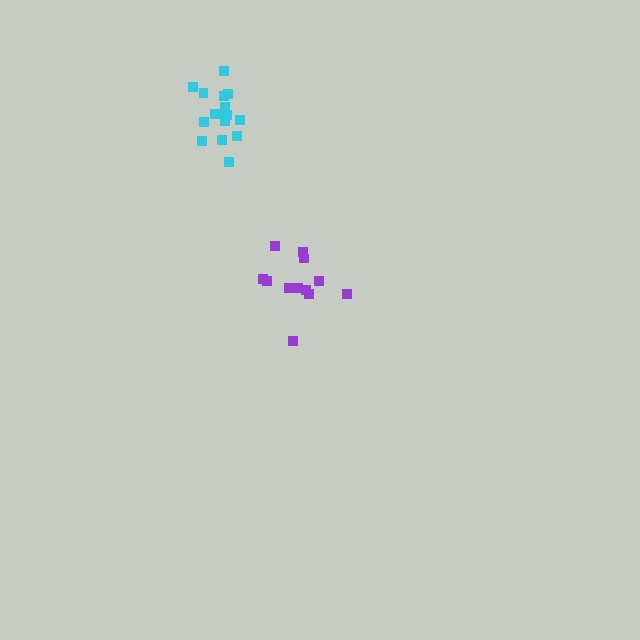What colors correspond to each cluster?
The clusters are colored: cyan, purple.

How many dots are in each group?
Group 1: 16 dots, Group 2: 12 dots (28 total).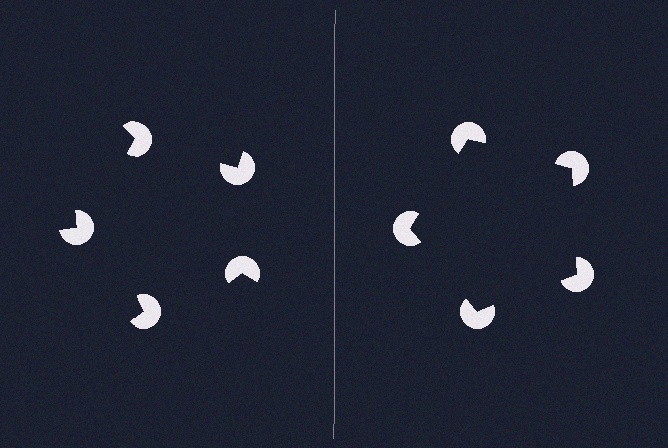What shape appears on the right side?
An illusory pentagon.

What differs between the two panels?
The pac-man discs are positioned identically on both sides; only the wedge orientations differ. On the right they align to a pentagon; on the left they are misaligned.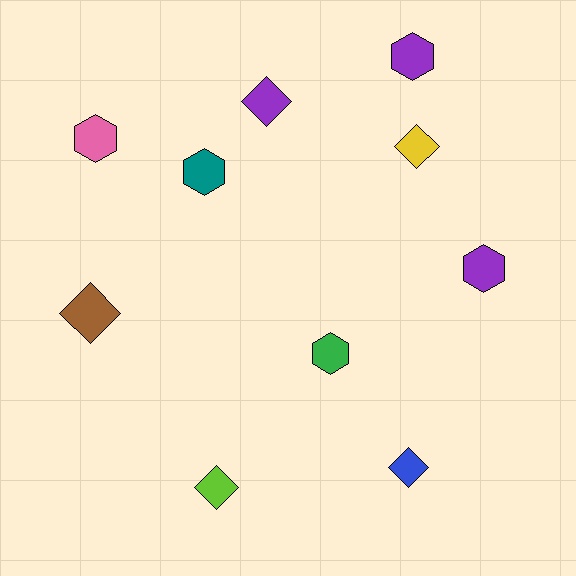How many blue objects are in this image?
There is 1 blue object.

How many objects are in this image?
There are 10 objects.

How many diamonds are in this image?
There are 5 diamonds.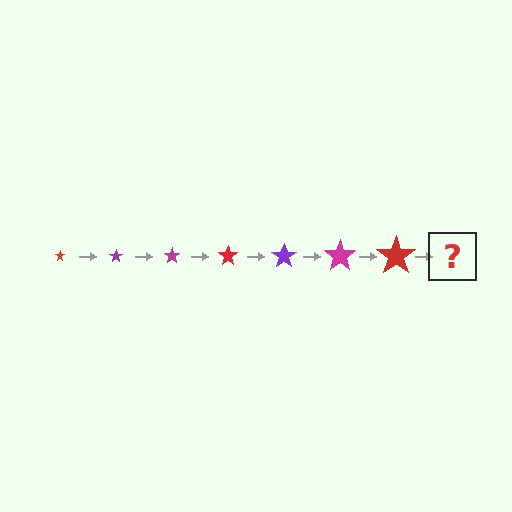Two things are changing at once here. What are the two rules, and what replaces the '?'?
The two rules are that the star grows larger each step and the color cycles through red, purple, and magenta. The '?' should be a purple star, larger than the previous one.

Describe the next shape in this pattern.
It should be a purple star, larger than the previous one.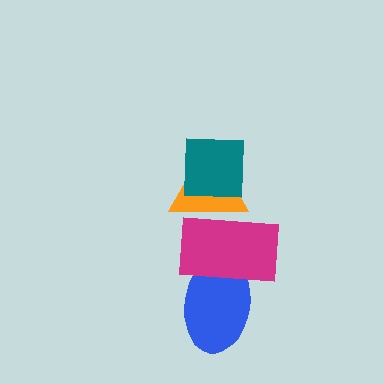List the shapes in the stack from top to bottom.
From top to bottom: the teal square, the orange triangle, the magenta rectangle, the blue ellipse.